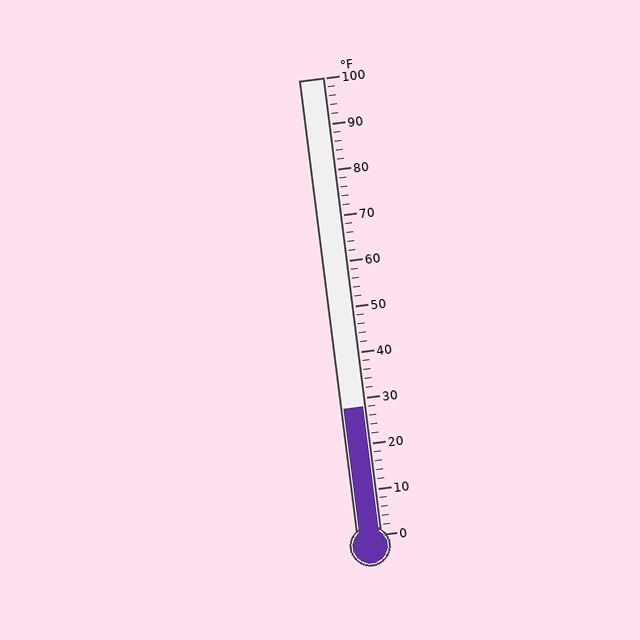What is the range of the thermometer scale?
The thermometer scale ranges from 0°F to 100°F.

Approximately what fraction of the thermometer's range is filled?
The thermometer is filled to approximately 30% of its range.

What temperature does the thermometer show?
The thermometer shows approximately 28°F.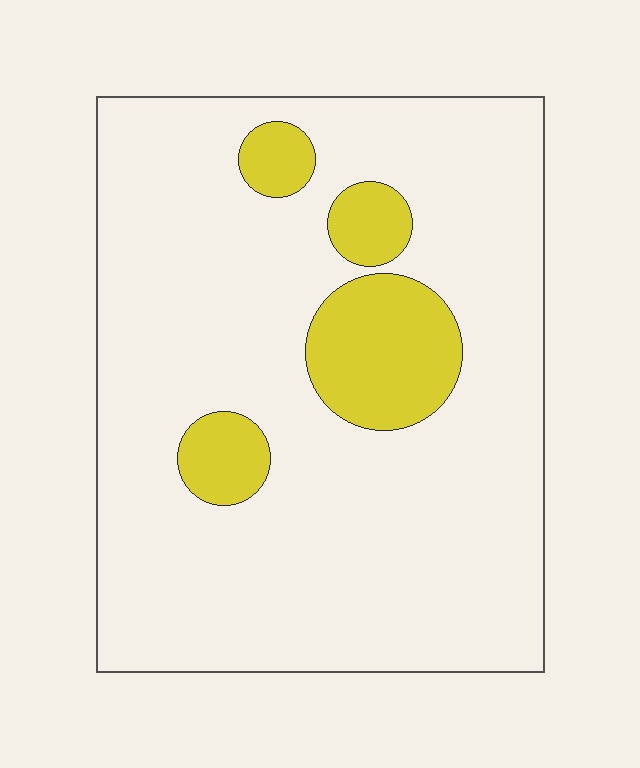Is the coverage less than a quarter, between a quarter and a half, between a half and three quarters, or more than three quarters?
Less than a quarter.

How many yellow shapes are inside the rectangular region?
4.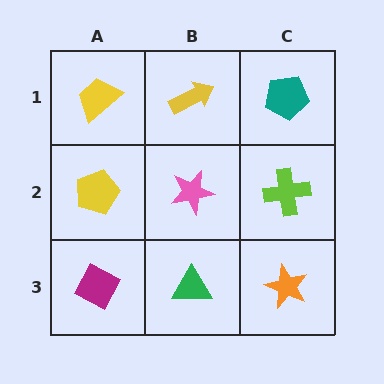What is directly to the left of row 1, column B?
A yellow trapezoid.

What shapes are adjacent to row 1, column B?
A pink star (row 2, column B), a yellow trapezoid (row 1, column A), a teal pentagon (row 1, column C).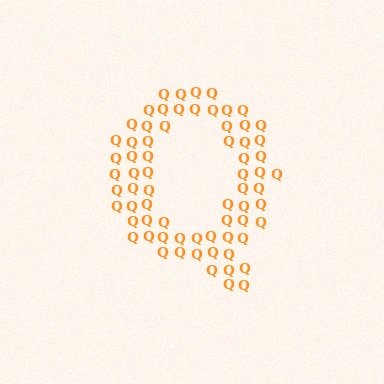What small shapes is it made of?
It is made of small letter Q's.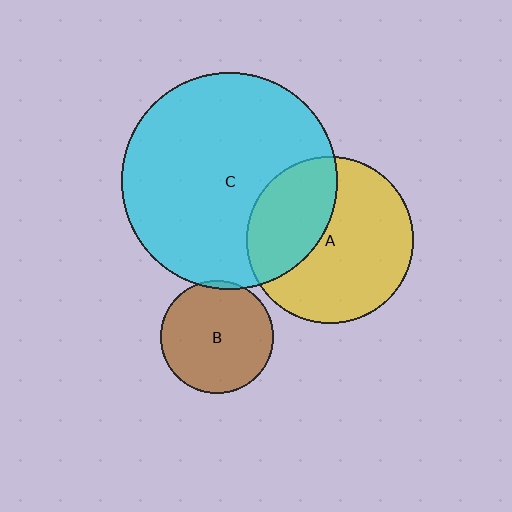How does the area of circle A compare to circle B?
Approximately 2.2 times.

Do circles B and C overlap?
Yes.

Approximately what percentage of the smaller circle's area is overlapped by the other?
Approximately 5%.